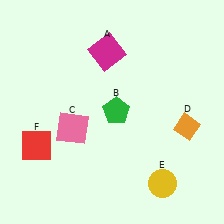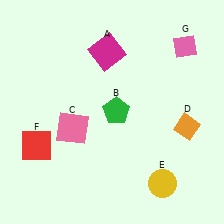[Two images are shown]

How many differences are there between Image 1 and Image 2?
There is 1 difference between the two images.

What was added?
A pink diamond (G) was added in Image 2.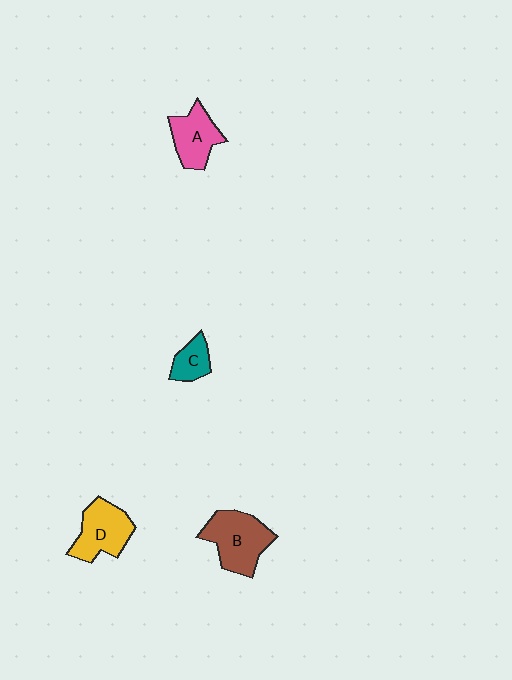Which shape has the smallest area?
Shape C (teal).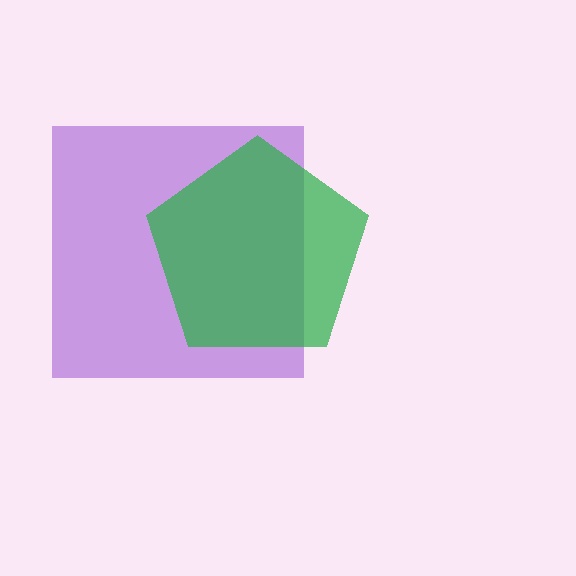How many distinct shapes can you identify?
There are 2 distinct shapes: a purple square, a green pentagon.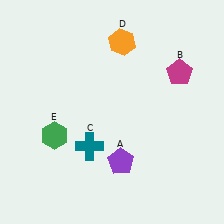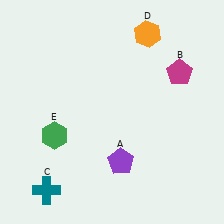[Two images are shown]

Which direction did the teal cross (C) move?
The teal cross (C) moved down.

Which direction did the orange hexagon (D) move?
The orange hexagon (D) moved right.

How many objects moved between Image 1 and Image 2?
2 objects moved between the two images.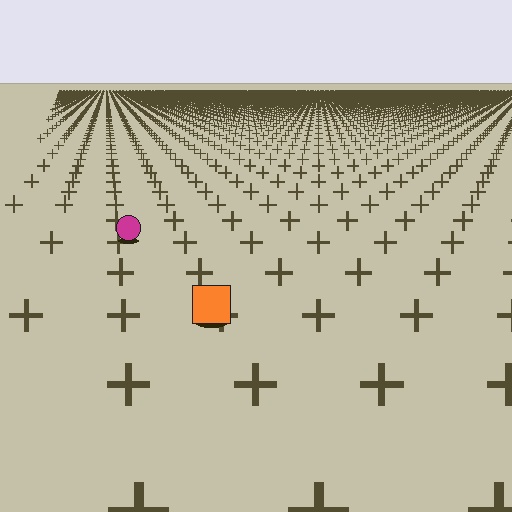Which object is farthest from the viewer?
The magenta circle is farthest from the viewer. It appears smaller and the ground texture around it is denser.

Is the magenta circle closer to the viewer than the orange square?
No. The orange square is closer — you can tell from the texture gradient: the ground texture is coarser near it.